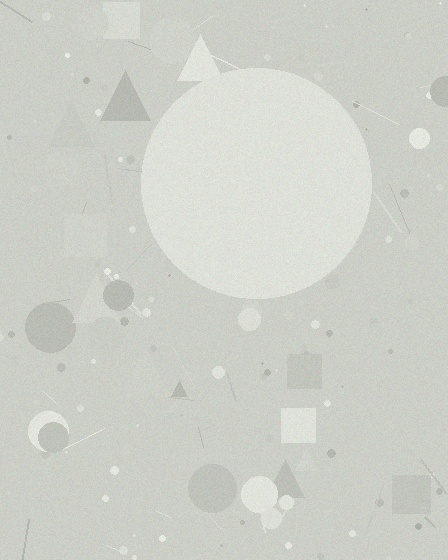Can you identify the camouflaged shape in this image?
The camouflaged shape is a circle.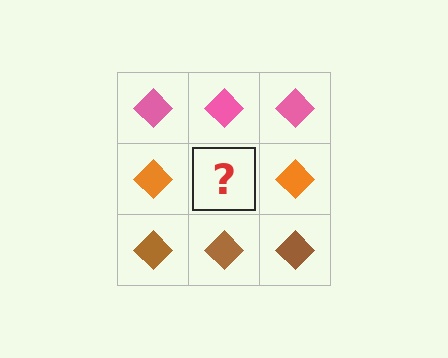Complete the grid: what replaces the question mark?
The question mark should be replaced with an orange diamond.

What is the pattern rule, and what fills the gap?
The rule is that each row has a consistent color. The gap should be filled with an orange diamond.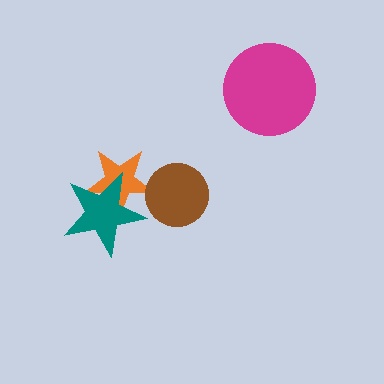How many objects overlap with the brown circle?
1 object overlaps with the brown circle.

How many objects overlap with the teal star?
1 object overlaps with the teal star.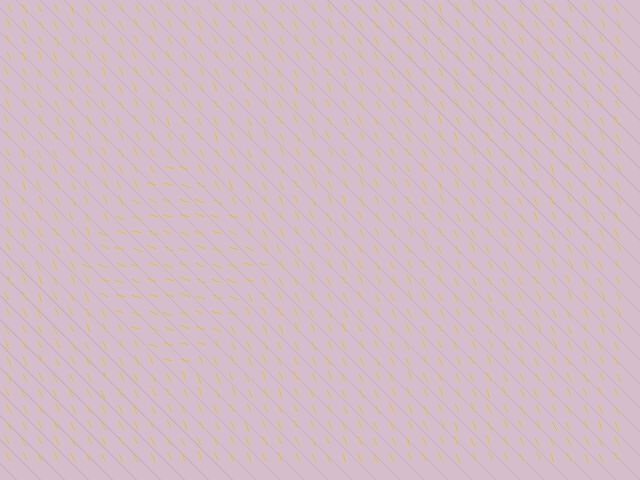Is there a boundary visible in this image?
Yes, there is a texture boundary formed by a change in line orientation.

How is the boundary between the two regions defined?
The boundary is defined purely by a change in line orientation (approximately 45 degrees difference). All lines are the same color and thickness.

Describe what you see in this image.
The image is filled with small yellow line segments. A diamond region in the image has lines oriented differently from the surrounding lines, creating a visible texture boundary.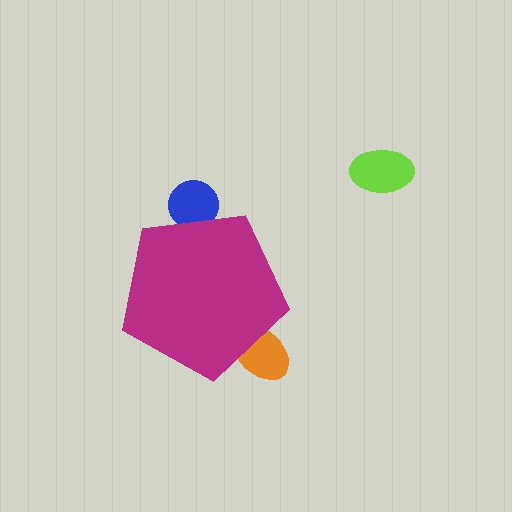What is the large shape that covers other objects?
A magenta pentagon.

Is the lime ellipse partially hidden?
No, the lime ellipse is fully visible.